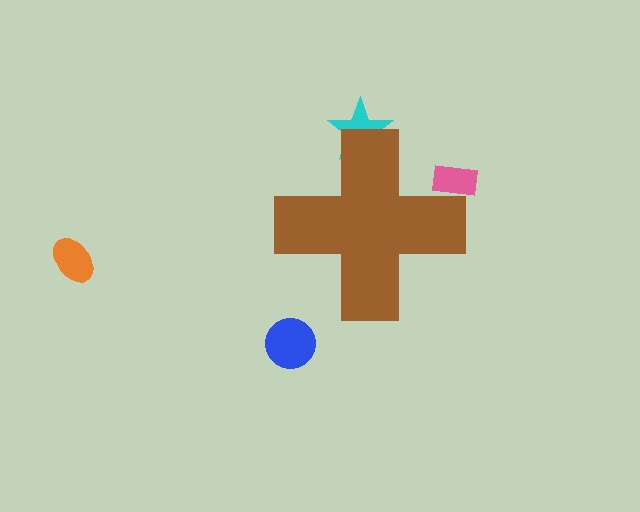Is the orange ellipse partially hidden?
No, the orange ellipse is fully visible.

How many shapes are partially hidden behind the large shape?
2 shapes are partially hidden.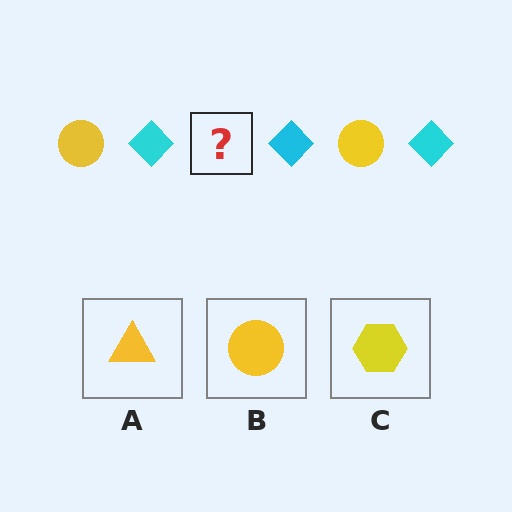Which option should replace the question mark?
Option B.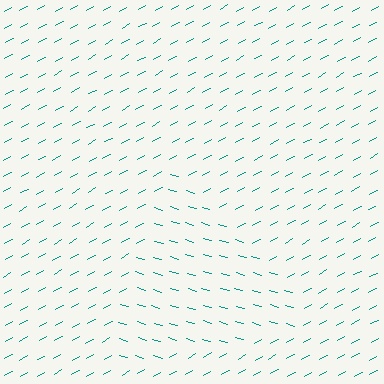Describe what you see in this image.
The image is filled with small teal line segments. A triangle region in the image has lines oriented differently from the surrounding lines, creating a visible texture boundary.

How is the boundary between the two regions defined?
The boundary is defined purely by a change in line orientation (approximately 45 degrees difference). All lines are the same color and thickness.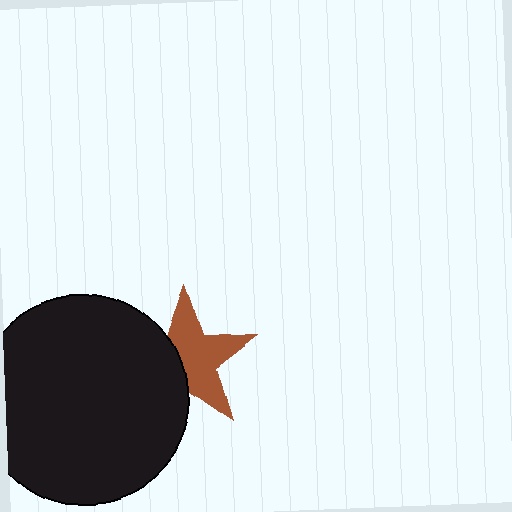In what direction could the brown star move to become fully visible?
The brown star could move right. That would shift it out from behind the black circle entirely.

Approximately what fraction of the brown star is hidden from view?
Roughly 39% of the brown star is hidden behind the black circle.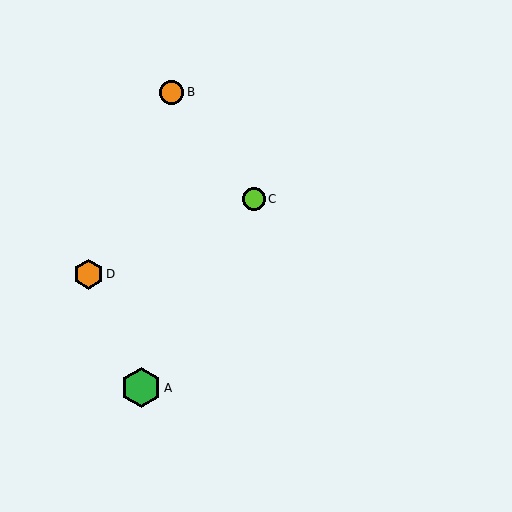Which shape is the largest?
The green hexagon (labeled A) is the largest.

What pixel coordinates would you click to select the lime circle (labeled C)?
Click at (254, 199) to select the lime circle C.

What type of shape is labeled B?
Shape B is an orange circle.